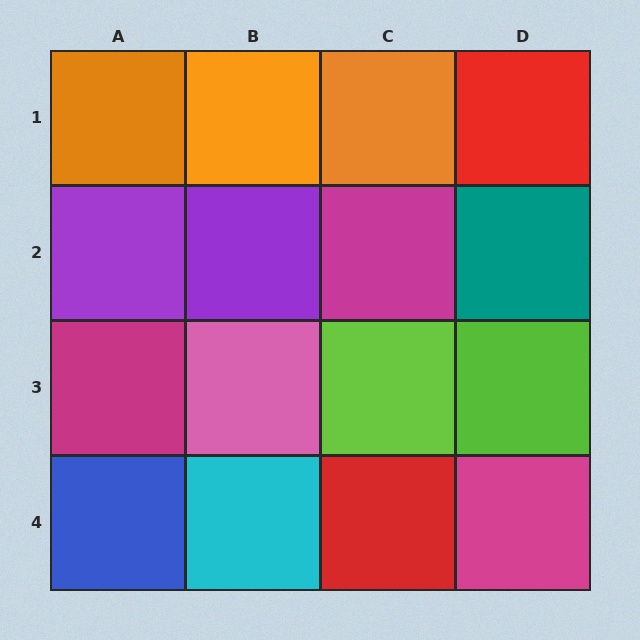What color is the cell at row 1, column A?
Orange.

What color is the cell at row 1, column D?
Red.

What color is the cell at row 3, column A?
Magenta.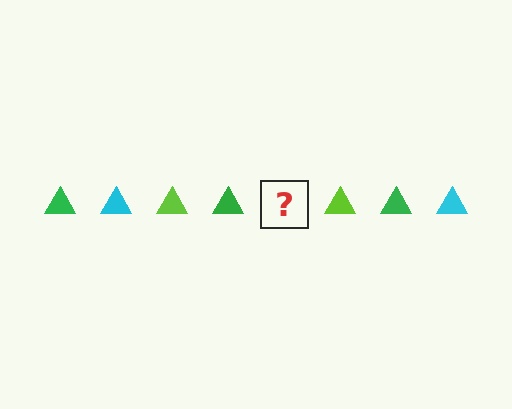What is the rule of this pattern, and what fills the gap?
The rule is that the pattern cycles through green, cyan, lime triangles. The gap should be filled with a cyan triangle.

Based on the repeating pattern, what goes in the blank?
The blank should be a cyan triangle.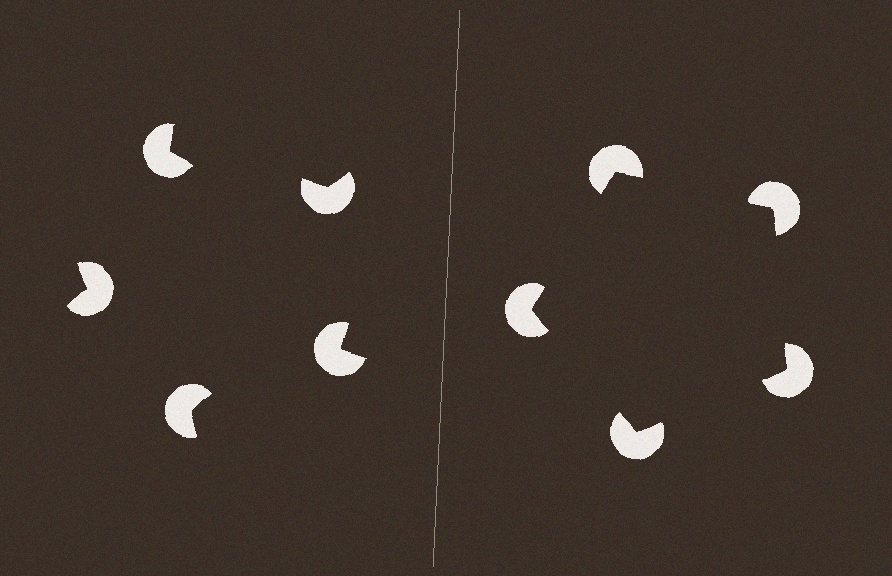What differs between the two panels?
The pac-man discs are positioned identically on both sides; only the wedge orientations differ. On the right they align to a pentagon; on the left they are misaligned.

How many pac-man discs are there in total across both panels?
10 — 5 on each side.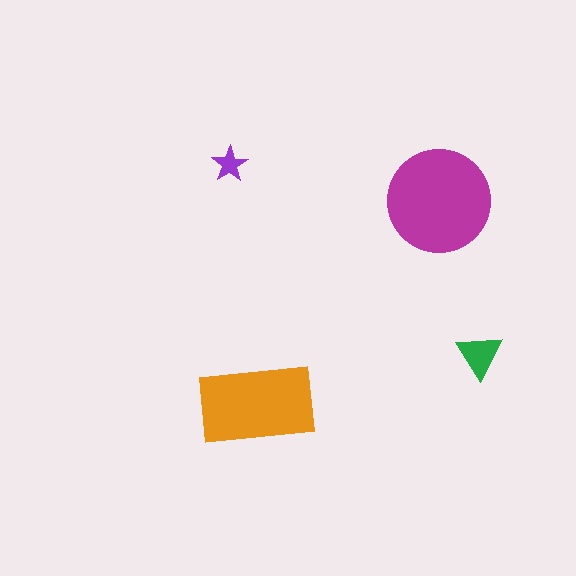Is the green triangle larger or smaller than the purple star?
Larger.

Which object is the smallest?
The purple star.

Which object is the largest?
The magenta circle.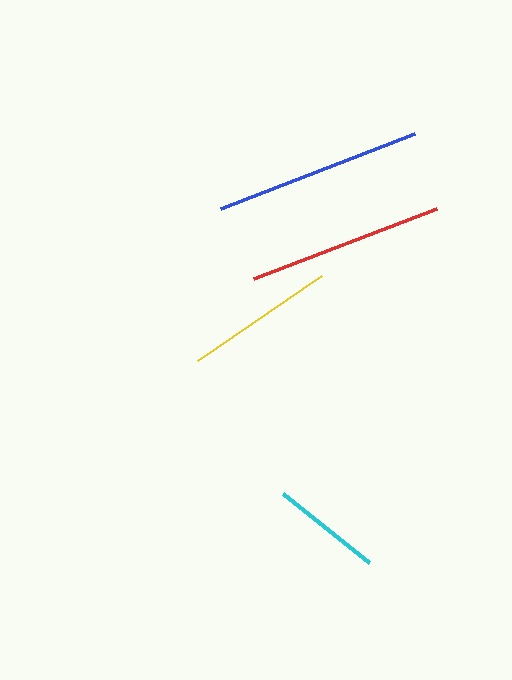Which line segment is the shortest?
The cyan line is the shortest at approximately 111 pixels.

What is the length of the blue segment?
The blue segment is approximately 208 pixels long.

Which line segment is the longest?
The blue line is the longest at approximately 208 pixels.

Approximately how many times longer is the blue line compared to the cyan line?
The blue line is approximately 1.9 times the length of the cyan line.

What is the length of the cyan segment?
The cyan segment is approximately 111 pixels long.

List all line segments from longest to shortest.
From longest to shortest: blue, red, yellow, cyan.